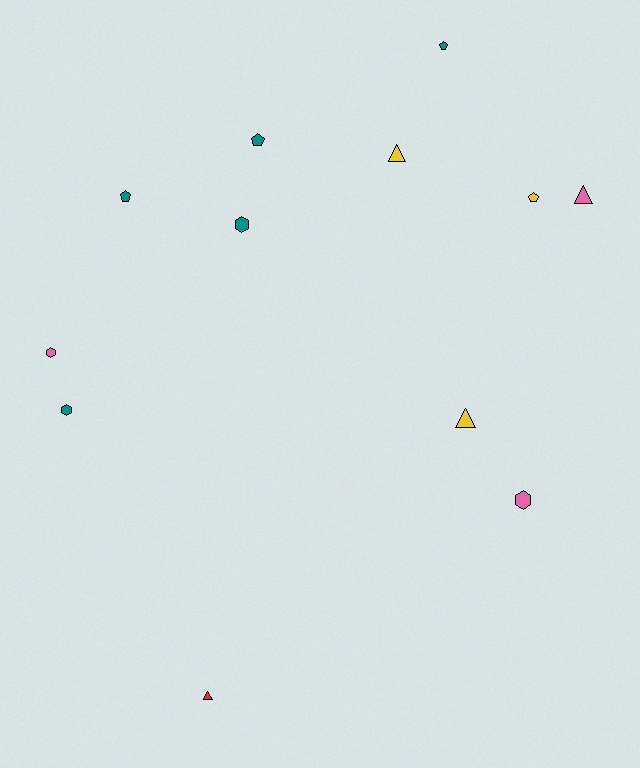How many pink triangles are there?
There is 1 pink triangle.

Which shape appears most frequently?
Triangle, with 4 objects.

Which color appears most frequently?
Teal, with 5 objects.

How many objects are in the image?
There are 12 objects.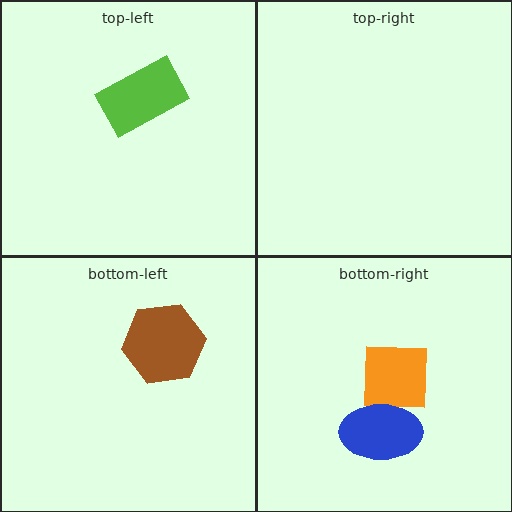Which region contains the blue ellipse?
The bottom-right region.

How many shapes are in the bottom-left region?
1.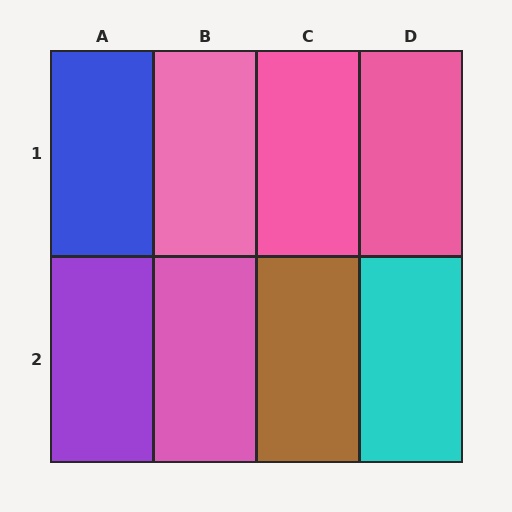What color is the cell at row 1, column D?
Pink.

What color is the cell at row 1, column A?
Blue.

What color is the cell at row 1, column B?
Pink.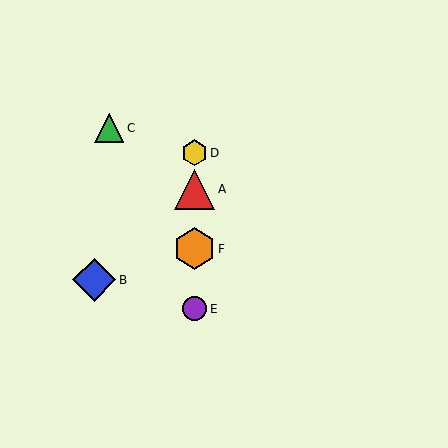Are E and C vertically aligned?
No, E is at x≈194 and C is at x≈109.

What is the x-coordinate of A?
Object A is at x≈194.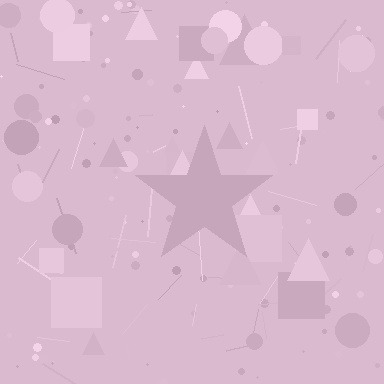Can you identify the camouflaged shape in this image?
The camouflaged shape is a star.